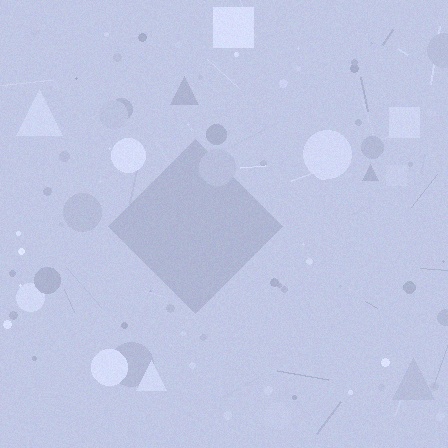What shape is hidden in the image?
A diamond is hidden in the image.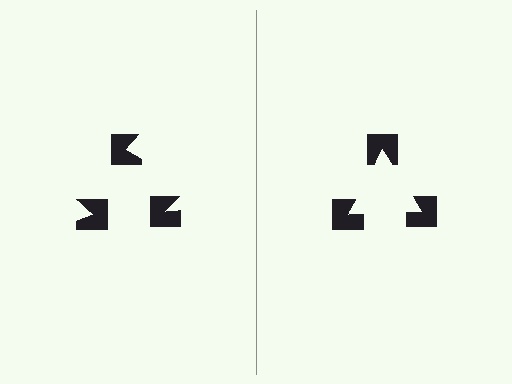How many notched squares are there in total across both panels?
6 — 3 on each side.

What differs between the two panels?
The notched squares are positioned identically on both sides; only the wedge orientations differ. On the right they align to a triangle; on the left they are misaligned.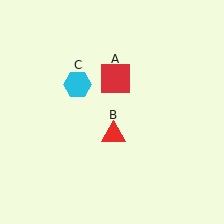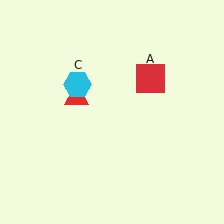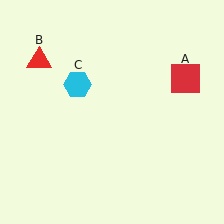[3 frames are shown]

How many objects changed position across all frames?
2 objects changed position: red square (object A), red triangle (object B).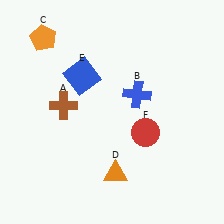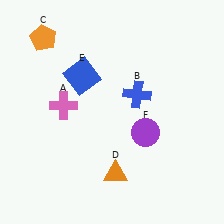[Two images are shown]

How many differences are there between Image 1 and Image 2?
There are 2 differences between the two images.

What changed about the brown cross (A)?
In Image 1, A is brown. In Image 2, it changed to pink.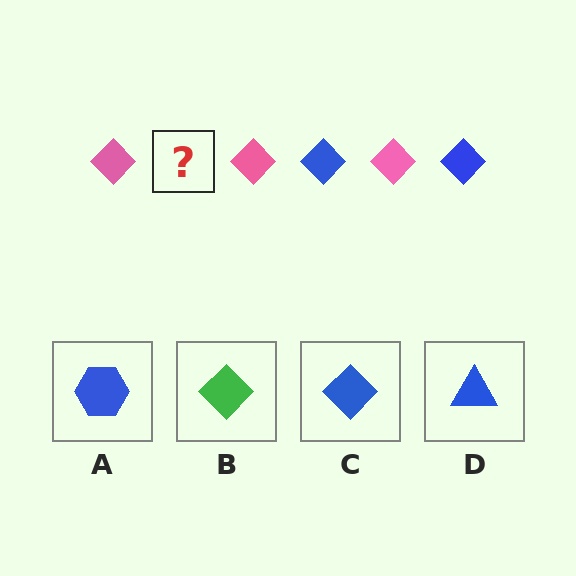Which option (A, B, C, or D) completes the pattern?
C.